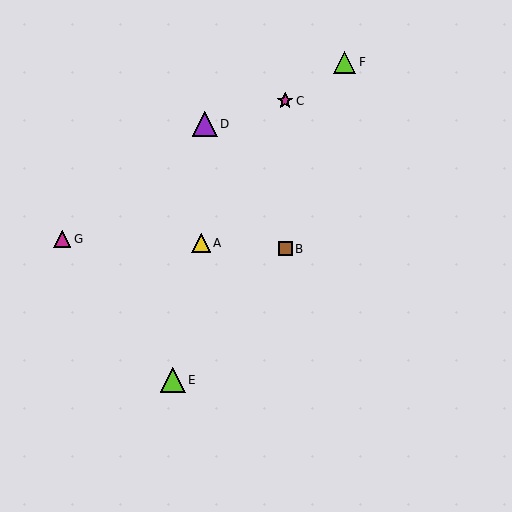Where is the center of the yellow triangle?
The center of the yellow triangle is at (201, 243).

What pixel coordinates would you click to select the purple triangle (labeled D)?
Click at (205, 124) to select the purple triangle D.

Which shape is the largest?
The purple triangle (labeled D) is the largest.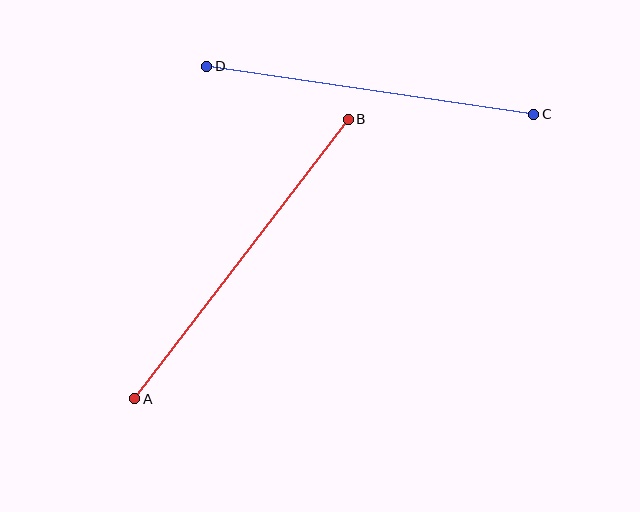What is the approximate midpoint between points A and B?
The midpoint is at approximately (241, 259) pixels.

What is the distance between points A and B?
The distance is approximately 352 pixels.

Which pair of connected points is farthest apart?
Points A and B are farthest apart.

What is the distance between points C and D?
The distance is approximately 330 pixels.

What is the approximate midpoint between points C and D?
The midpoint is at approximately (370, 90) pixels.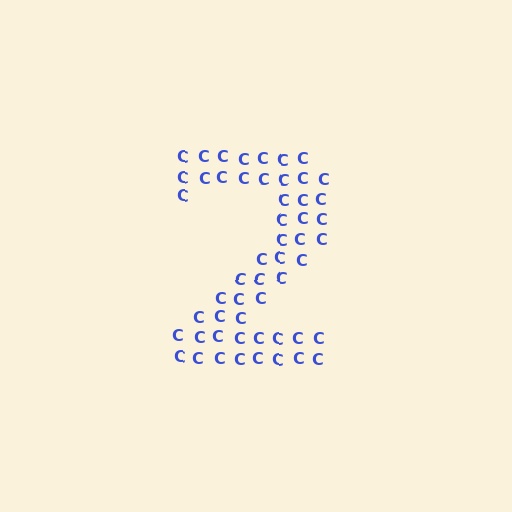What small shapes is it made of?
It is made of small letter C's.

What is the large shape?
The large shape is the digit 2.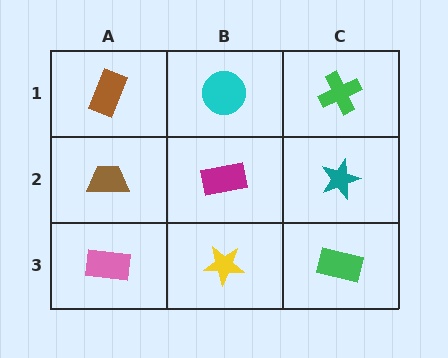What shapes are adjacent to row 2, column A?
A brown rectangle (row 1, column A), a pink rectangle (row 3, column A), a magenta rectangle (row 2, column B).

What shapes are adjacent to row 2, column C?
A green cross (row 1, column C), a green rectangle (row 3, column C), a magenta rectangle (row 2, column B).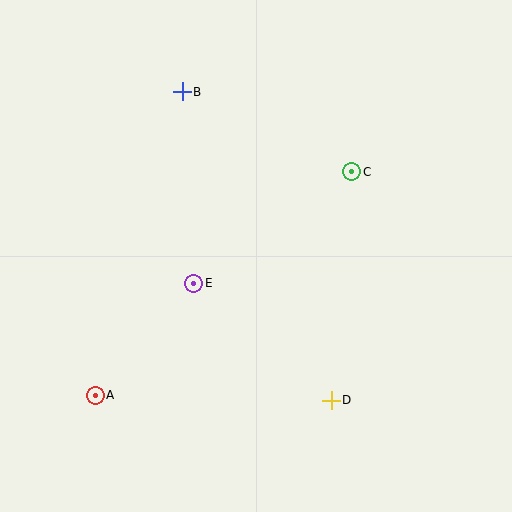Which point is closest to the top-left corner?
Point B is closest to the top-left corner.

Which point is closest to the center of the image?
Point E at (194, 283) is closest to the center.